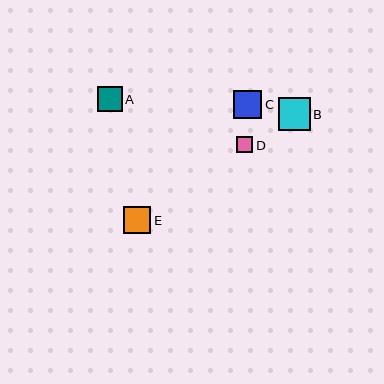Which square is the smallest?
Square D is the smallest with a size of approximately 16 pixels.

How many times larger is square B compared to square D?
Square B is approximately 2.0 times the size of square D.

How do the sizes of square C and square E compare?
Square C and square E are approximately the same size.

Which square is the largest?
Square B is the largest with a size of approximately 32 pixels.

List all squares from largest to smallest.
From largest to smallest: B, C, E, A, D.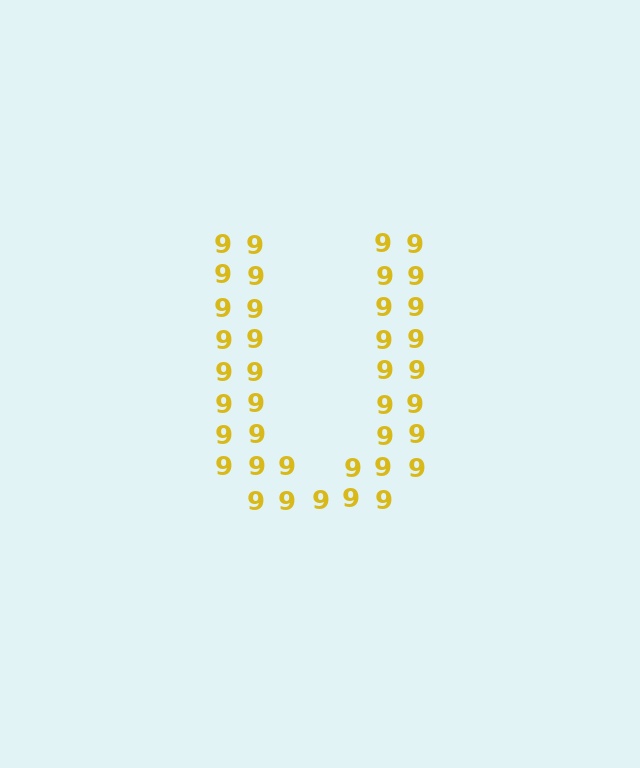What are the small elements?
The small elements are digit 9's.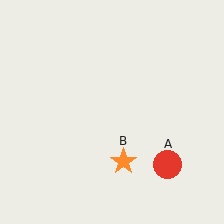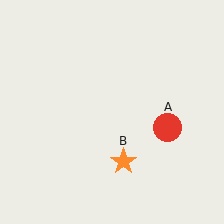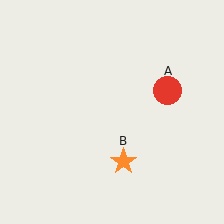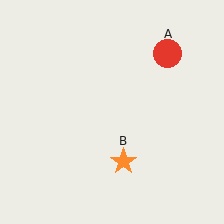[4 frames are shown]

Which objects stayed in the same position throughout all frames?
Orange star (object B) remained stationary.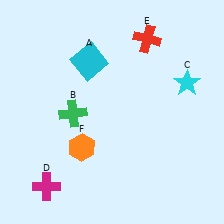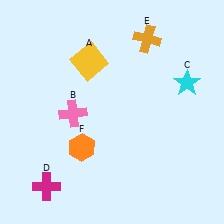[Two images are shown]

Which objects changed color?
A changed from cyan to yellow. B changed from green to pink. E changed from red to orange.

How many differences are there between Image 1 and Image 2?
There are 3 differences between the two images.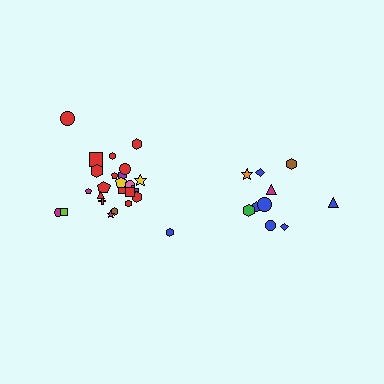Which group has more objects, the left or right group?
The left group.